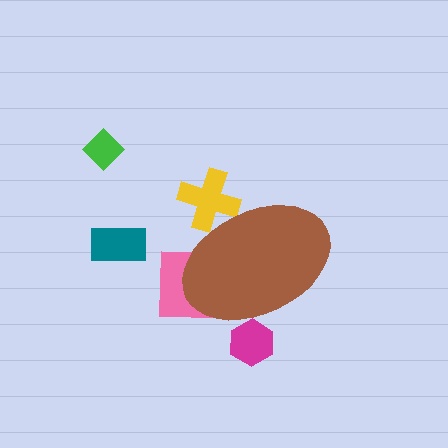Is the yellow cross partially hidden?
Yes, the yellow cross is partially hidden behind the brown ellipse.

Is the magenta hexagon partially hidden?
Yes, the magenta hexagon is partially hidden behind the brown ellipse.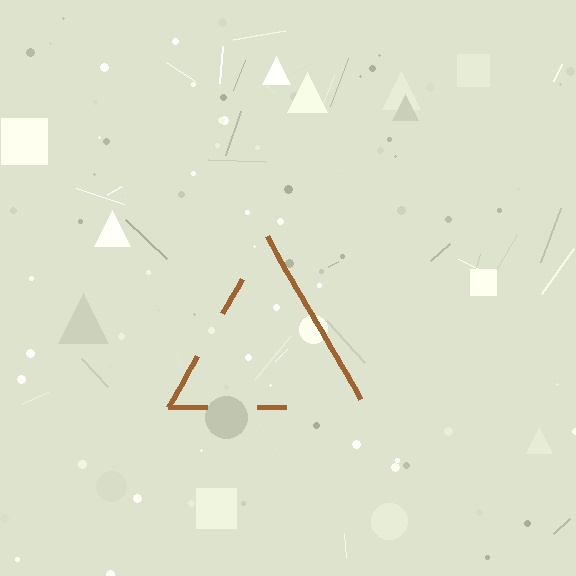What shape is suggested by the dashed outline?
The dashed outline suggests a triangle.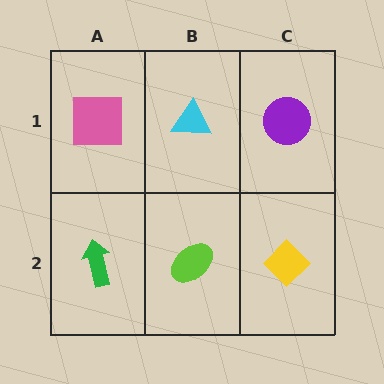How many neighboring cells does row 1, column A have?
2.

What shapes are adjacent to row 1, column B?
A lime ellipse (row 2, column B), a pink square (row 1, column A), a purple circle (row 1, column C).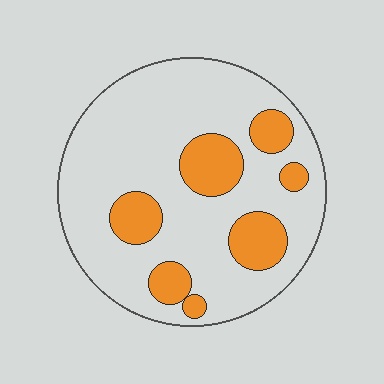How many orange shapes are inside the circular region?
7.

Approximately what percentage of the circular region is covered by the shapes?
Approximately 20%.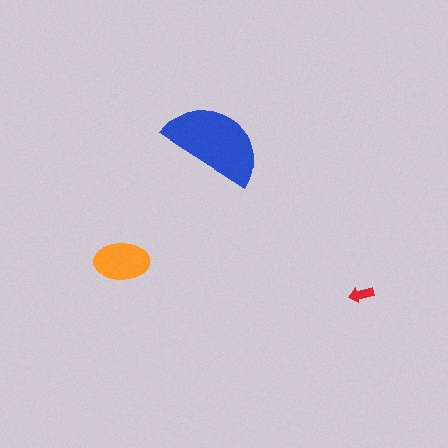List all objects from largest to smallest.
The blue semicircle, the orange ellipse, the red arrow.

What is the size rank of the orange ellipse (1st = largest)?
2nd.